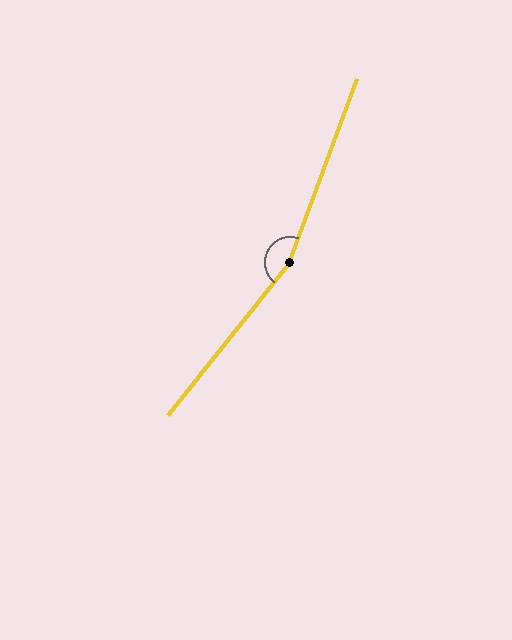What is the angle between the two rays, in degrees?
Approximately 161 degrees.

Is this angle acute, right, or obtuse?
It is obtuse.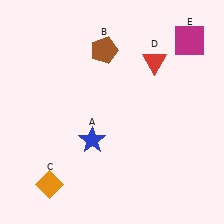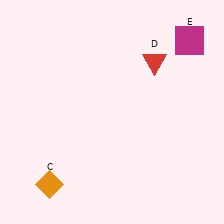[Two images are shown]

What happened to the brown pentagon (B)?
The brown pentagon (B) was removed in Image 2. It was in the top-left area of Image 1.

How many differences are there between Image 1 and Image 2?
There are 2 differences between the two images.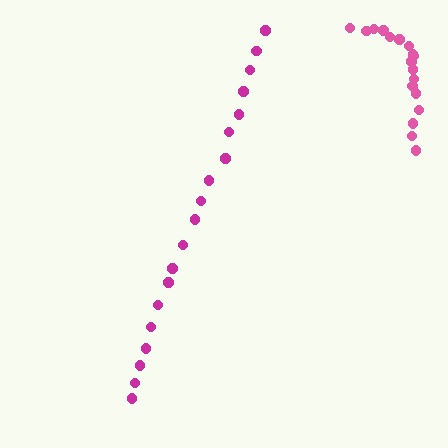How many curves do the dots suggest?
There are 2 distinct paths.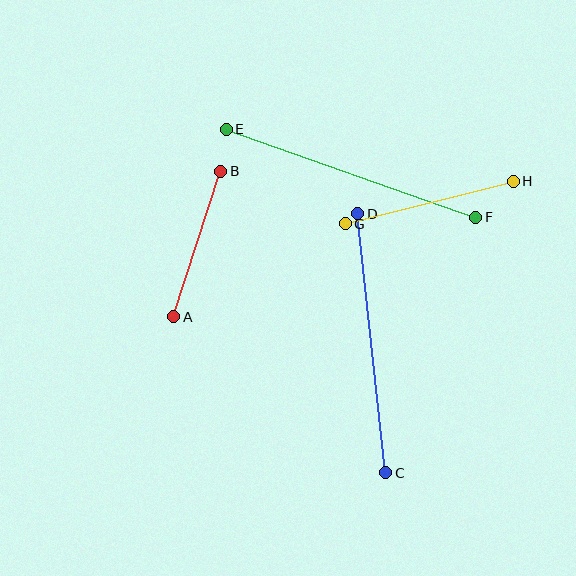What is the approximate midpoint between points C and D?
The midpoint is at approximately (372, 343) pixels.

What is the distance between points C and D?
The distance is approximately 260 pixels.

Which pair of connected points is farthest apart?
Points E and F are farthest apart.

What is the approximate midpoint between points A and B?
The midpoint is at approximately (197, 244) pixels.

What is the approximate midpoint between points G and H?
The midpoint is at approximately (429, 202) pixels.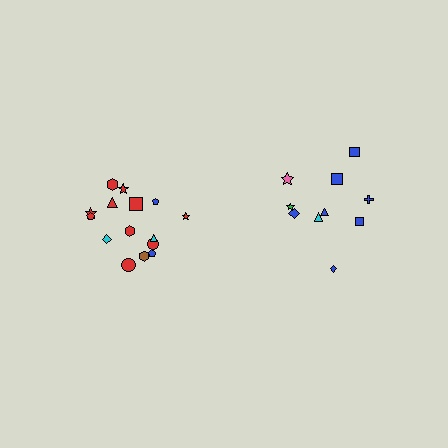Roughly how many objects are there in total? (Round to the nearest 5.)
Roughly 25 objects in total.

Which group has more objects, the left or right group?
The left group.